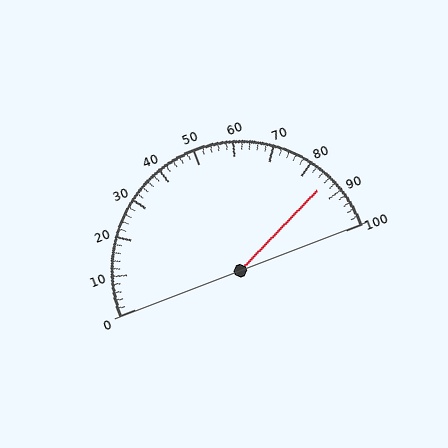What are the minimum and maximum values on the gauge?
The gauge ranges from 0 to 100.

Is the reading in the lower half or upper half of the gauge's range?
The reading is in the upper half of the range (0 to 100).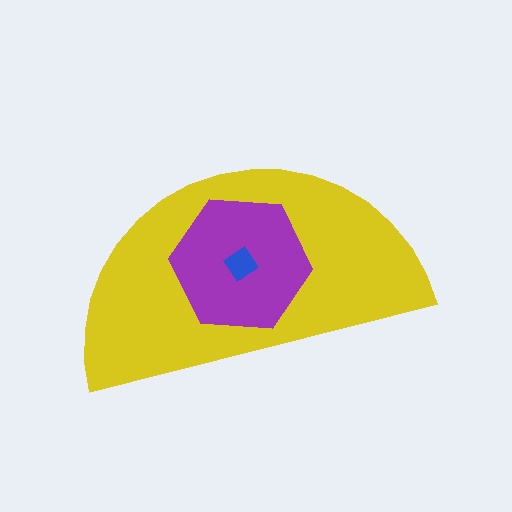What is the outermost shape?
The yellow semicircle.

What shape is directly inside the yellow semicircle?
The purple hexagon.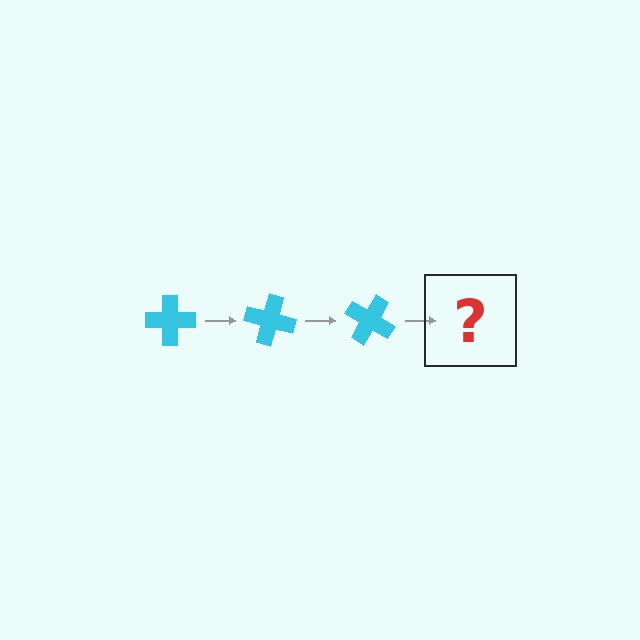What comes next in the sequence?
The next element should be a cyan cross rotated 45 degrees.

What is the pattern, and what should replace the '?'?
The pattern is that the cross rotates 15 degrees each step. The '?' should be a cyan cross rotated 45 degrees.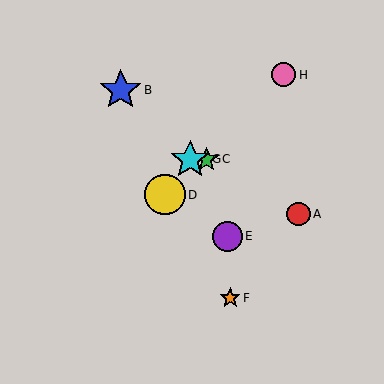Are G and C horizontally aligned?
Yes, both are at y≈159.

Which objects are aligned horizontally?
Objects C, G are aligned horizontally.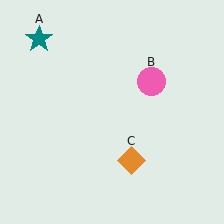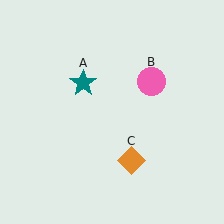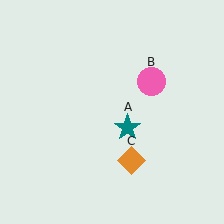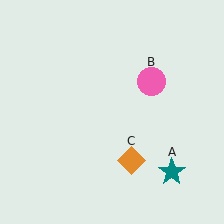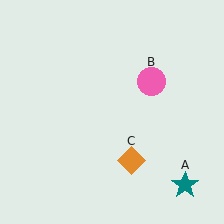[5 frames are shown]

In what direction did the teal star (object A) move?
The teal star (object A) moved down and to the right.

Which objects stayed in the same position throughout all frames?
Pink circle (object B) and orange diamond (object C) remained stationary.